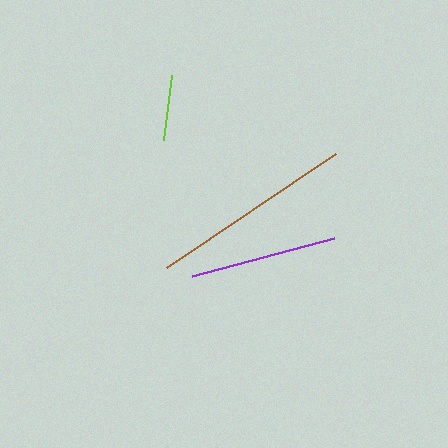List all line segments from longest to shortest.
From longest to shortest: brown, purple, lime.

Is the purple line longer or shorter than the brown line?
The brown line is longer than the purple line.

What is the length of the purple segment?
The purple segment is approximately 147 pixels long.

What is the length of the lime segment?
The lime segment is approximately 66 pixels long.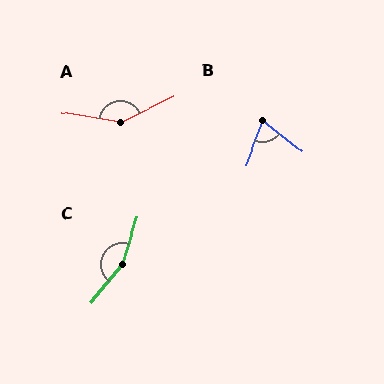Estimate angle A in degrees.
Approximately 146 degrees.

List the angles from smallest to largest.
B (73°), A (146°), C (159°).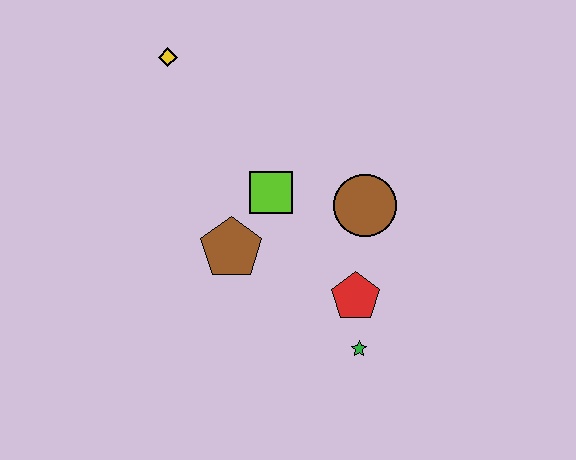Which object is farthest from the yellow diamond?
The green star is farthest from the yellow diamond.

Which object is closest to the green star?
The red pentagon is closest to the green star.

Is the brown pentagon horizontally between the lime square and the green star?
No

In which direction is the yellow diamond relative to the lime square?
The yellow diamond is above the lime square.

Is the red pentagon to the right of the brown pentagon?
Yes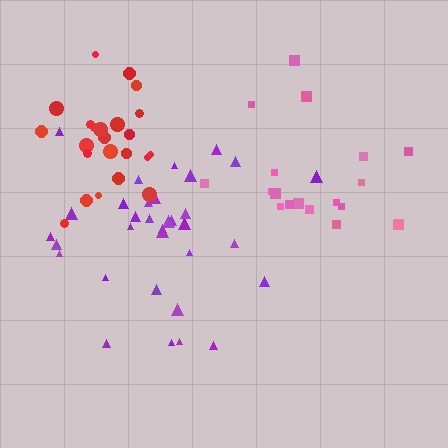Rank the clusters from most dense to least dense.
red, purple, pink.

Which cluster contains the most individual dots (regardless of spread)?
Purple (33).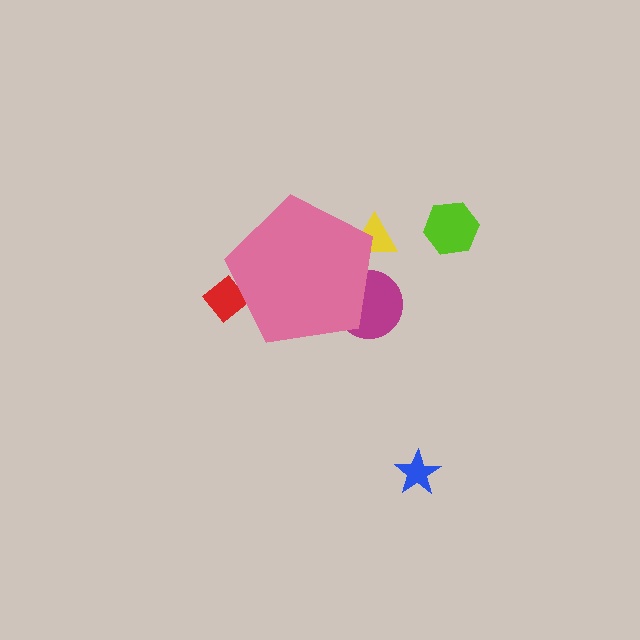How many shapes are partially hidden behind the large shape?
3 shapes are partially hidden.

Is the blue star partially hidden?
No, the blue star is fully visible.